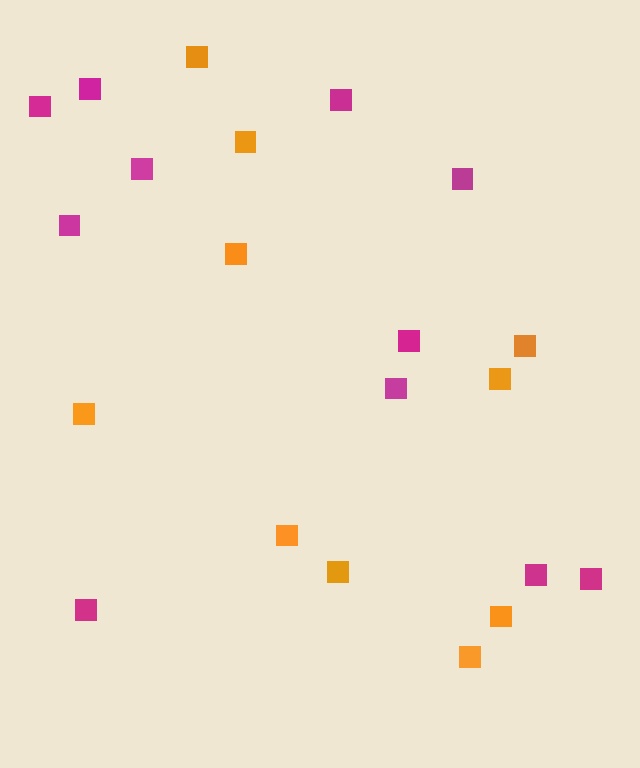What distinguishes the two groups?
There are 2 groups: one group of magenta squares (11) and one group of orange squares (10).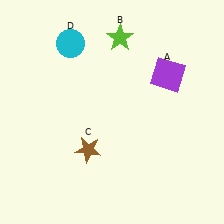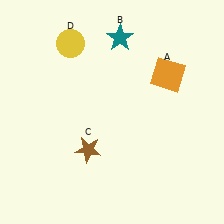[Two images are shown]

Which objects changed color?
A changed from purple to orange. B changed from lime to teal. D changed from cyan to yellow.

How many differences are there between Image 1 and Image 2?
There are 3 differences between the two images.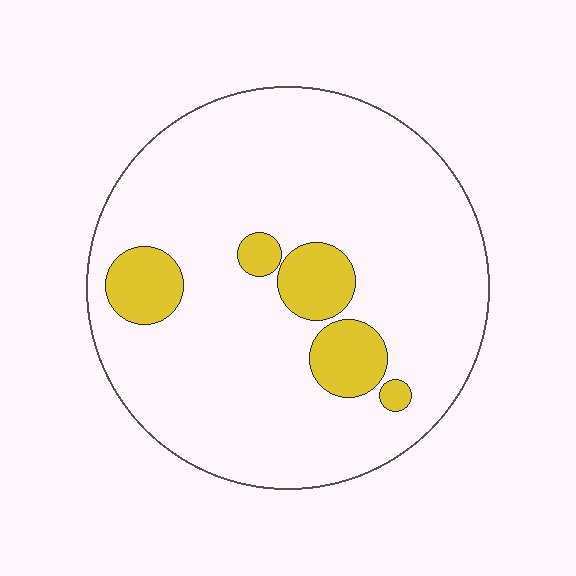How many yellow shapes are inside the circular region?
5.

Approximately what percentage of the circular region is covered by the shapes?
Approximately 15%.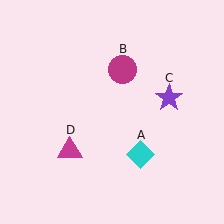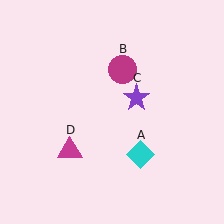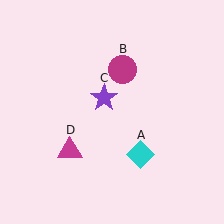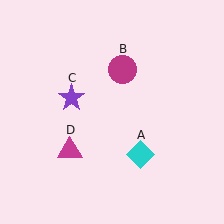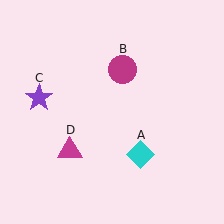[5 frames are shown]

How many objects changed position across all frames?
1 object changed position: purple star (object C).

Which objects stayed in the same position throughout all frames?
Cyan diamond (object A) and magenta circle (object B) and magenta triangle (object D) remained stationary.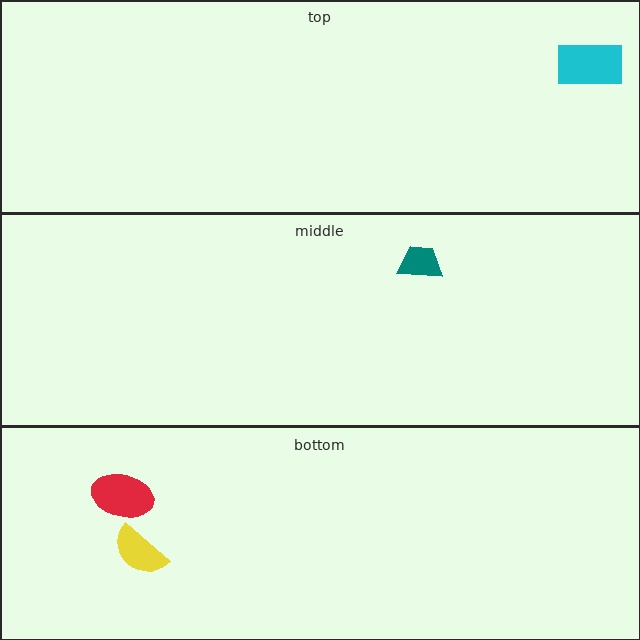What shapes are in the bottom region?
The yellow semicircle, the red ellipse.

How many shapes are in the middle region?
1.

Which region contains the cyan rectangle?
The top region.